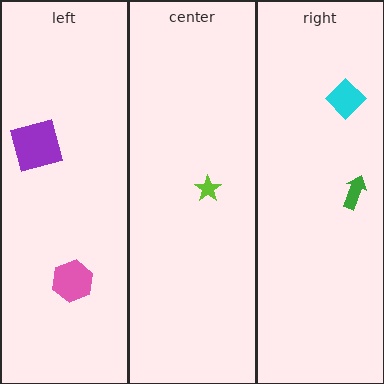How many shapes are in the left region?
2.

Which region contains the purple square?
The left region.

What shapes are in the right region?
The cyan diamond, the green arrow.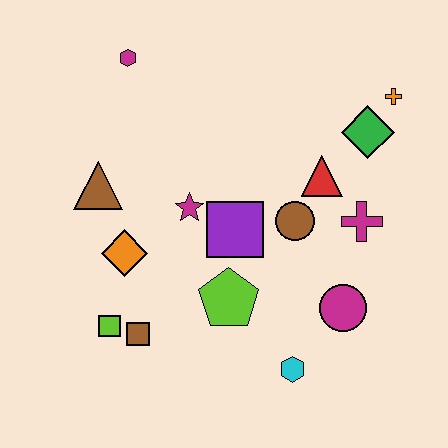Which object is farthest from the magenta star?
The orange cross is farthest from the magenta star.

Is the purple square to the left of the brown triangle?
No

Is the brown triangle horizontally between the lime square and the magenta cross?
No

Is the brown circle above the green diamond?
No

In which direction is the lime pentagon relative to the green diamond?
The lime pentagon is below the green diamond.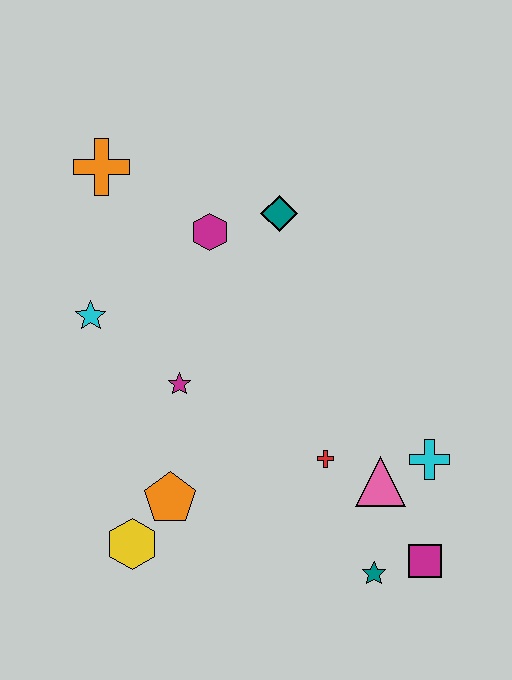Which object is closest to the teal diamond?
The magenta hexagon is closest to the teal diamond.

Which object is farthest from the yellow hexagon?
The orange cross is farthest from the yellow hexagon.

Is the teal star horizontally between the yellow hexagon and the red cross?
No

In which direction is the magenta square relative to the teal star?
The magenta square is to the right of the teal star.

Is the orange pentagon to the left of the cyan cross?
Yes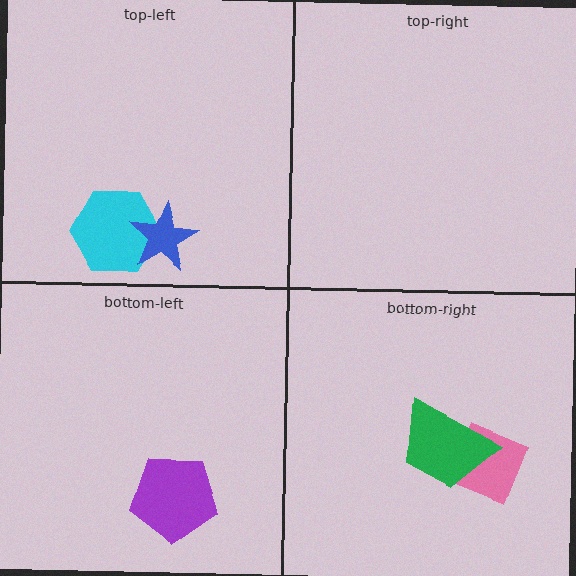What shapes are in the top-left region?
The cyan hexagon, the blue star.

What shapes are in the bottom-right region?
The pink diamond, the green trapezoid.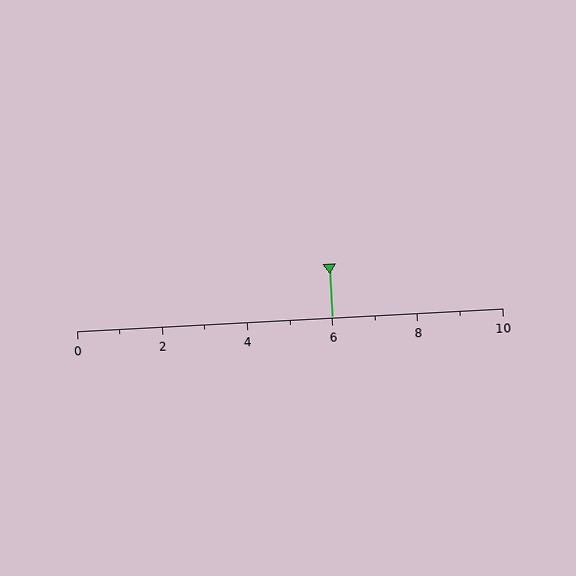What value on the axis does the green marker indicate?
The marker indicates approximately 6.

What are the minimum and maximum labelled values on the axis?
The axis runs from 0 to 10.